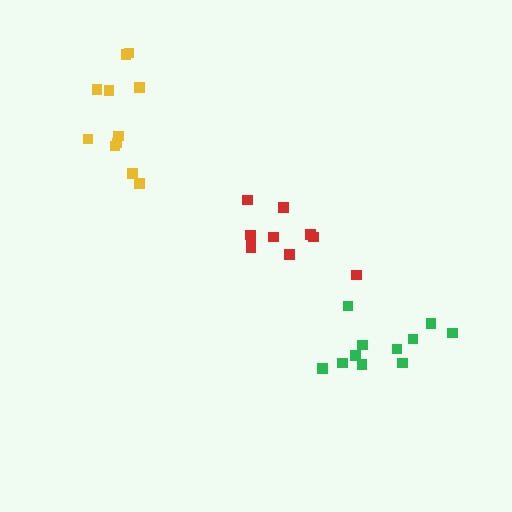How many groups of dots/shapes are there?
There are 3 groups.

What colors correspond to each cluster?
The clusters are colored: red, yellow, green.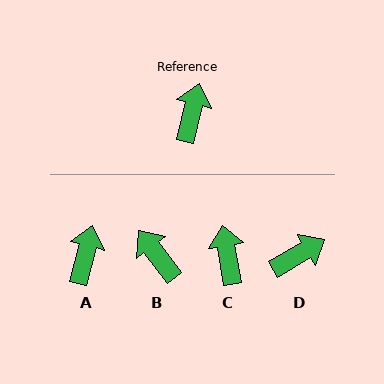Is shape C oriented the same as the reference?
No, it is off by about 24 degrees.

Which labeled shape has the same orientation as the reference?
A.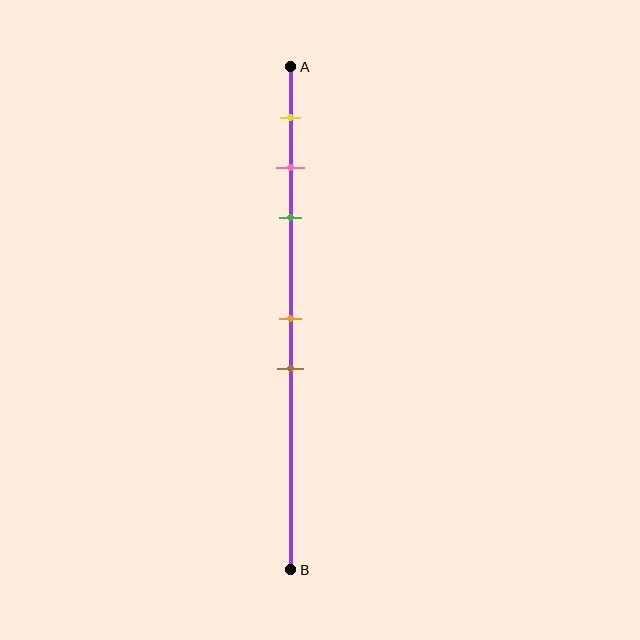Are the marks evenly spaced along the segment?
No, the marks are not evenly spaced.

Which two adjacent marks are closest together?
The pink and green marks are the closest adjacent pair.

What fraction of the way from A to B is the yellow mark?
The yellow mark is approximately 10% (0.1) of the way from A to B.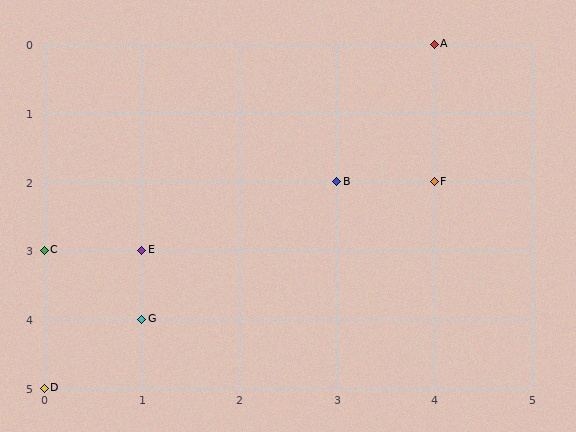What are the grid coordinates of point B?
Point B is at grid coordinates (3, 2).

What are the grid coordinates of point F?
Point F is at grid coordinates (4, 2).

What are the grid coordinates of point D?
Point D is at grid coordinates (0, 5).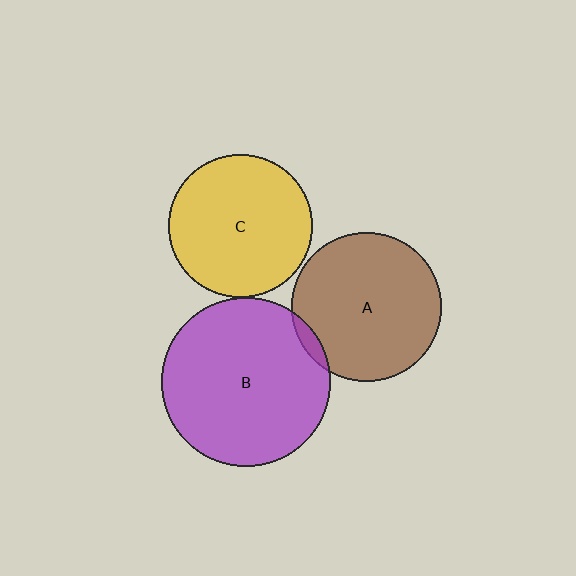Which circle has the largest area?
Circle B (purple).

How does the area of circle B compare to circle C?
Approximately 1.4 times.